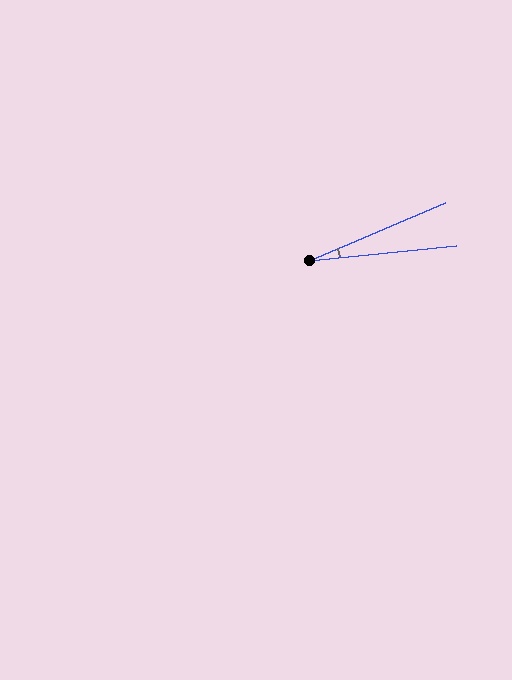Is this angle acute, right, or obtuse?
It is acute.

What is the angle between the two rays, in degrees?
Approximately 17 degrees.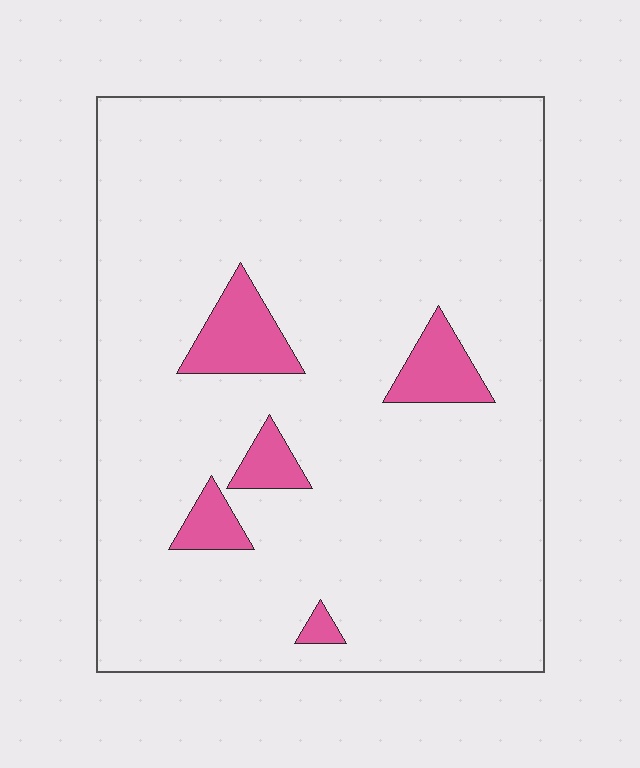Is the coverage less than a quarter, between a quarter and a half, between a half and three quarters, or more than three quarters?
Less than a quarter.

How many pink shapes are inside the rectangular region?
5.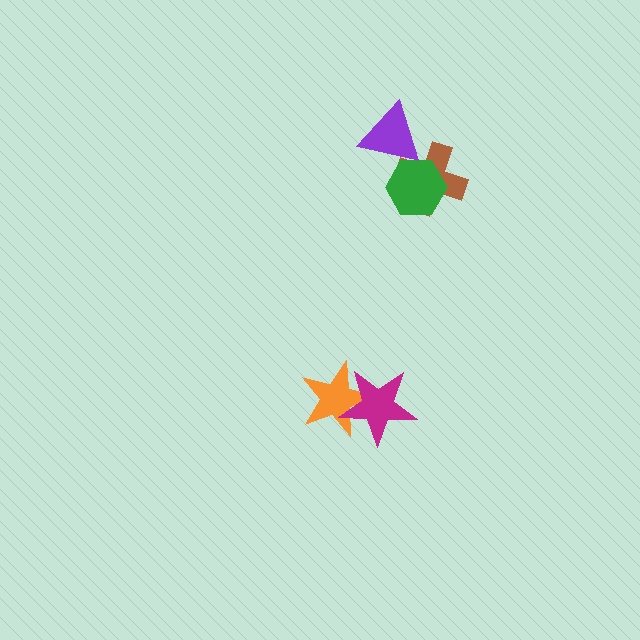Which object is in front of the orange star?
The magenta star is in front of the orange star.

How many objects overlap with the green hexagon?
2 objects overlap with the green hexagon.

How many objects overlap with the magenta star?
1 object overlaps with the magenta star.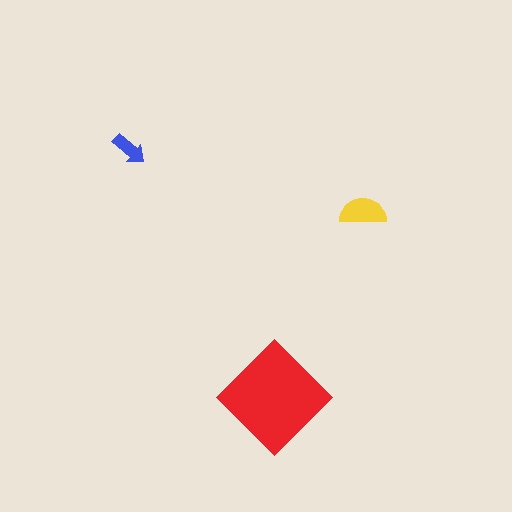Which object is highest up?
The blue arrow is topmost.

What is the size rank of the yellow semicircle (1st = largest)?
2nd.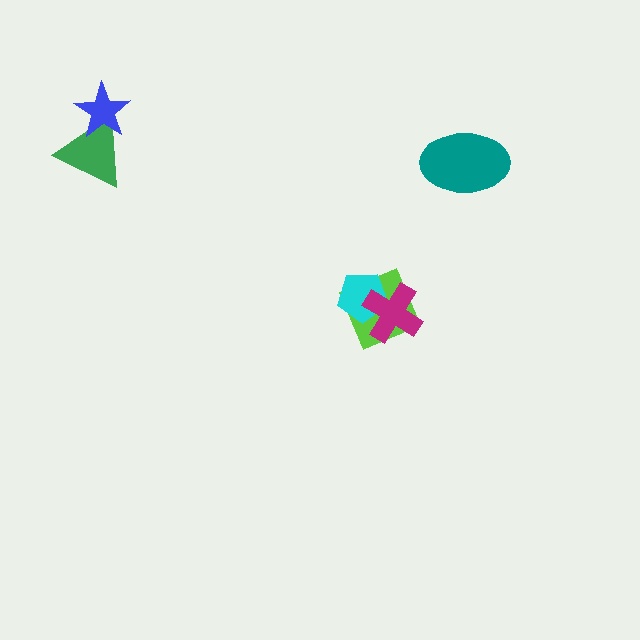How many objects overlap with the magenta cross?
2 objects overlap with the magenta cross.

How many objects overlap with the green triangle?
1 object overlaps with the green triangle.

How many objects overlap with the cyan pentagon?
2 objects overlap with the cyan pentagon.